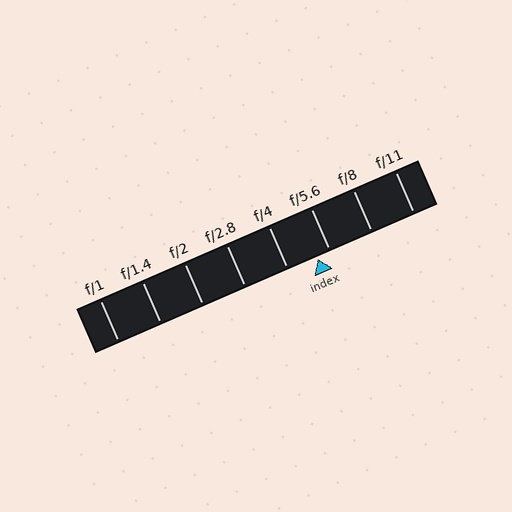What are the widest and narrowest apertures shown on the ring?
The widest aperture shown is f/1 and the narrowest is f/11.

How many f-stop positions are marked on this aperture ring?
There are 8 f-stop positions marked.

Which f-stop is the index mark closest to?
The index mark is closest to f/5.6.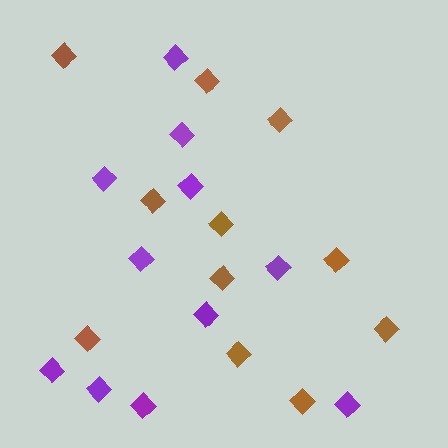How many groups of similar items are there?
There are 2 groups: one group of purple diamonds (11) and one group of brown diamonds (11).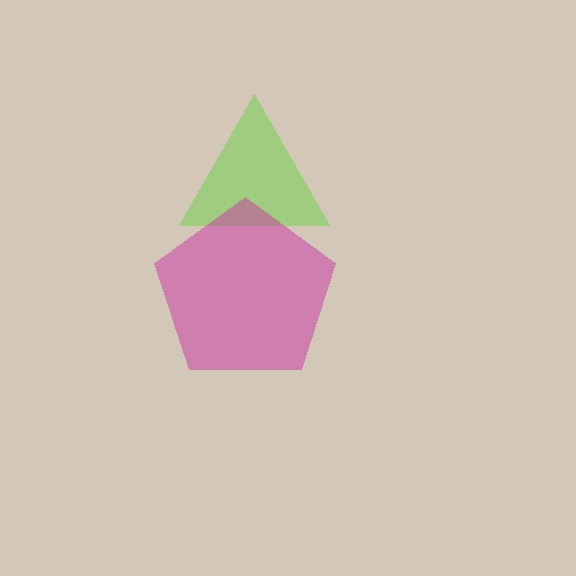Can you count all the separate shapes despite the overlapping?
Yes, there are 2 separate shapes.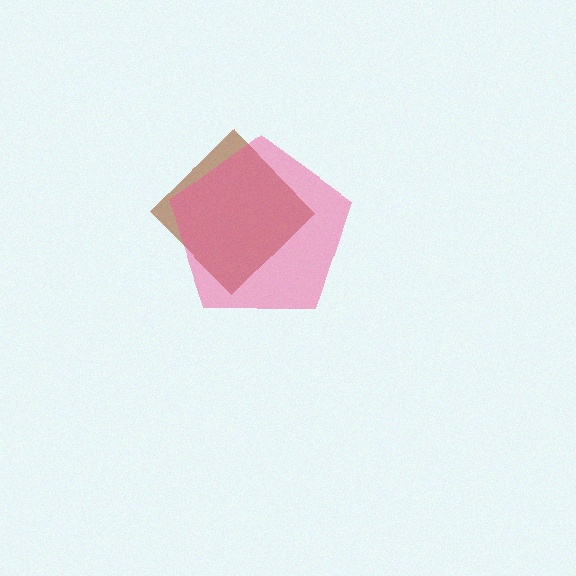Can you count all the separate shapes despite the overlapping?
Yes, there are 2 separate shapes.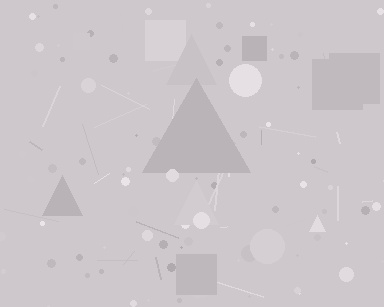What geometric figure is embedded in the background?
A triangle is embedded in the background.